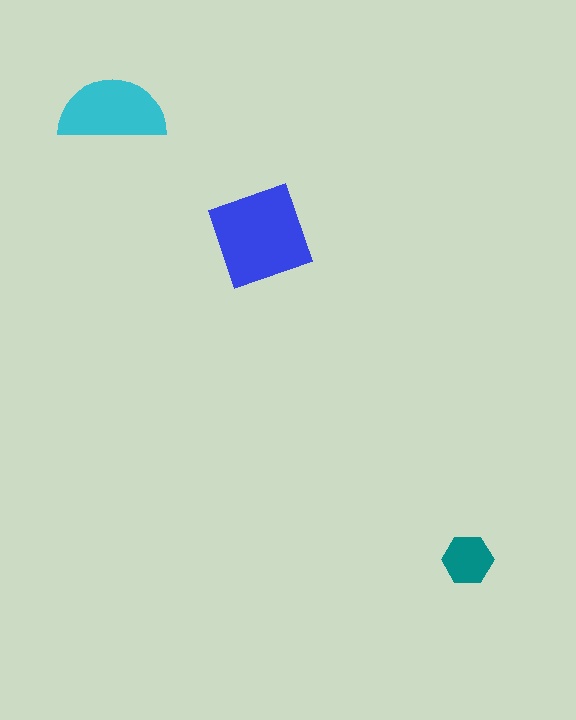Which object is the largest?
The blue square.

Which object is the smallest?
The teal hexagon.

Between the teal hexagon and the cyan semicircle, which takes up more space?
The cyan semicircle.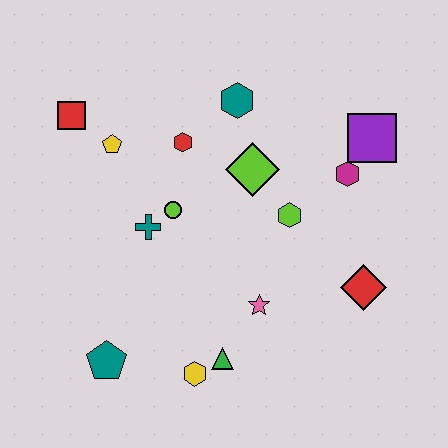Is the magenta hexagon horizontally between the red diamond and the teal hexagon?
Yes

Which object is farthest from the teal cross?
The purple square is farthest from the teal cross.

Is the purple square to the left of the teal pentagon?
No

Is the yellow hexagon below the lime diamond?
Yes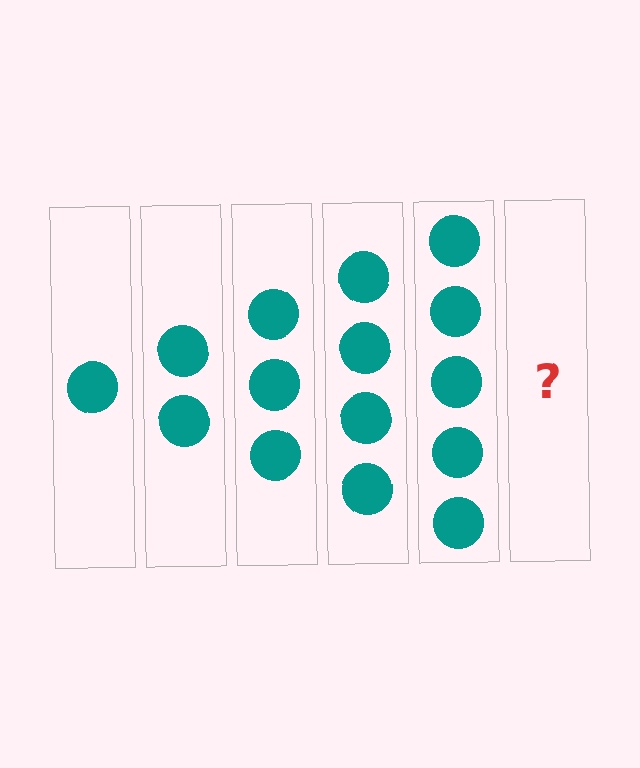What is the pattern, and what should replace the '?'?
The pattern is that each step adds one more circle. The '?' should be 6 circles.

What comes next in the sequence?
The next element should be 6 circles.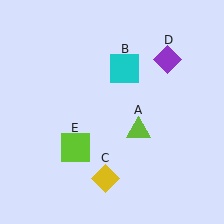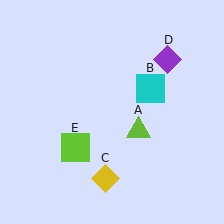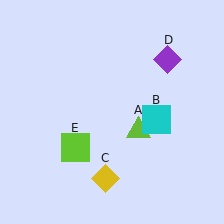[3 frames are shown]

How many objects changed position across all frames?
1 object changed position: cyan square (object B).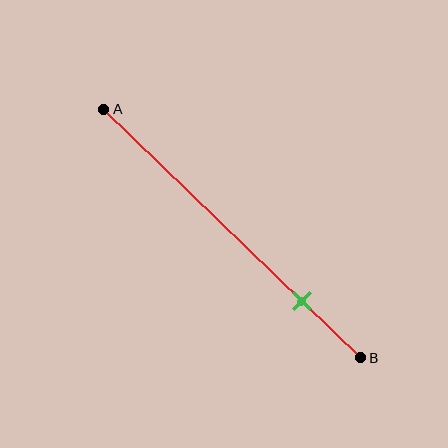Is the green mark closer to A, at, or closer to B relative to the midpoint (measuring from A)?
The green mark is closer to point B than the midpoint of segment AB.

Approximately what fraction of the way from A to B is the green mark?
The green mark is approximately 75% of the way from A to B.